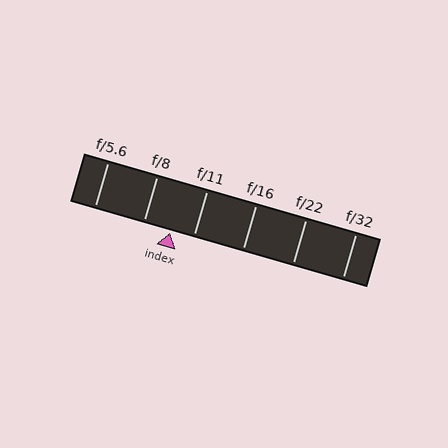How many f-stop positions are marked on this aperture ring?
There are 6 f-stop positions marked.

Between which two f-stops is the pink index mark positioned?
The index mark is between f/8 and f/11.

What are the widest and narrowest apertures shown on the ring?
The widest aperture shown is f/5.6 and the narrowest is f/32.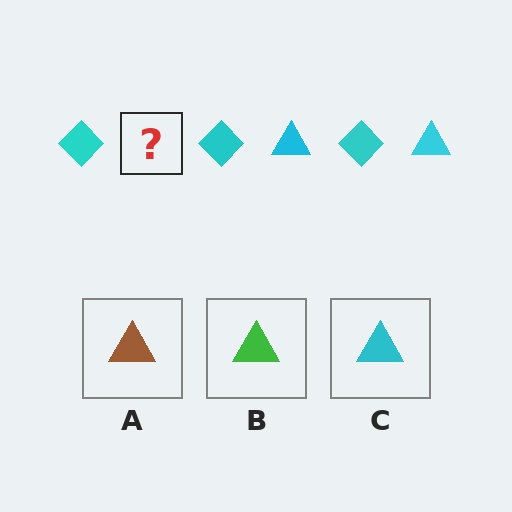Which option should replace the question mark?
Option C.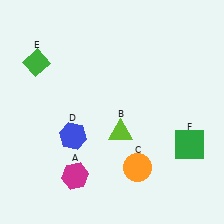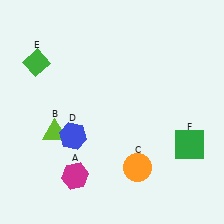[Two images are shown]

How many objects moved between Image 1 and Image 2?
1 object moved between the two images.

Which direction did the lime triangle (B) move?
The lime triangle (B) moved left.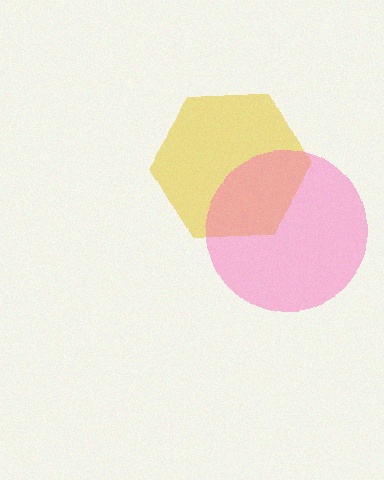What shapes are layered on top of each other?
The layered shapes are: a yellow hexagon, a pink circle.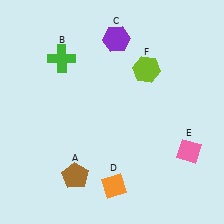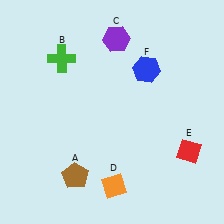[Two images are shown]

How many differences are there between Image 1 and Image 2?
There are 2 differences between the two images.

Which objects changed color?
E changed from pink to red. F changed from lime to blue.